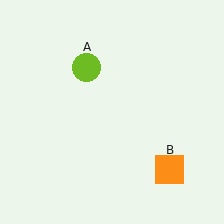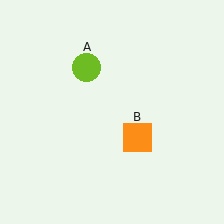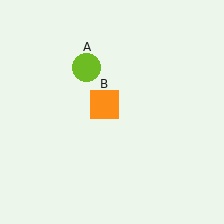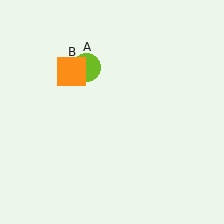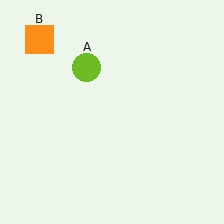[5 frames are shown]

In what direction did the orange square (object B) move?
The orange square (object B) moved up and to the left.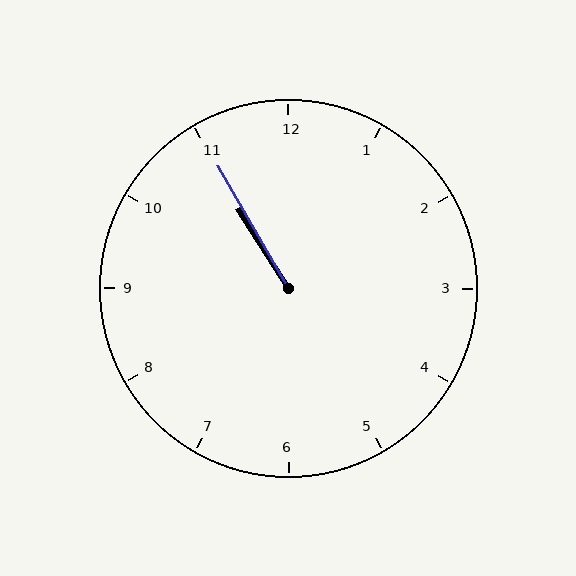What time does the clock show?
10:55.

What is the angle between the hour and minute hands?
Approximately 2 degrees.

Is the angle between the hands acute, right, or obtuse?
It is acute.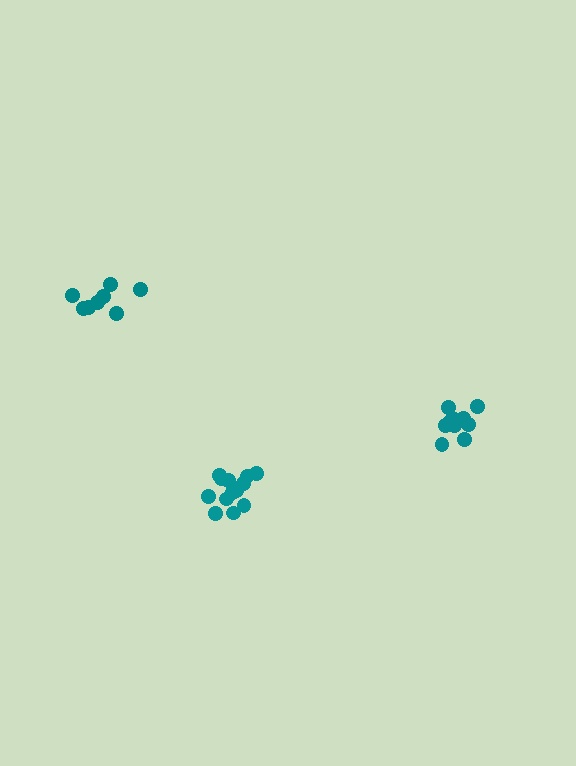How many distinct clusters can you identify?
There are 3 distinct clusters.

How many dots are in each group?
Group 1: 8 dots, Group 2: 10 dots, Group 3: 13 dots (31 total).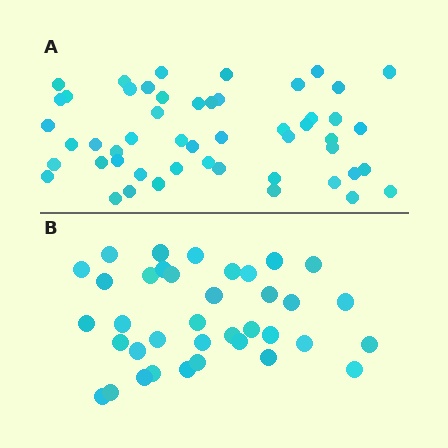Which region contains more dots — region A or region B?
Region A (the top region) has more dots.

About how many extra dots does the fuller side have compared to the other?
Region A has approximately 15 more dots than region B.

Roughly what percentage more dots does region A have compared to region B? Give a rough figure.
About 40% more.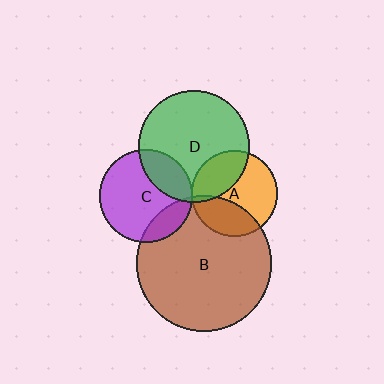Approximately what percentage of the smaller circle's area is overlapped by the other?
Approximately 5%.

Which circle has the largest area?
Circle B (brown).